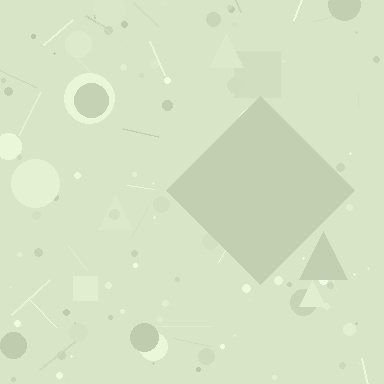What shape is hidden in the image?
A diamond is hidden in the image.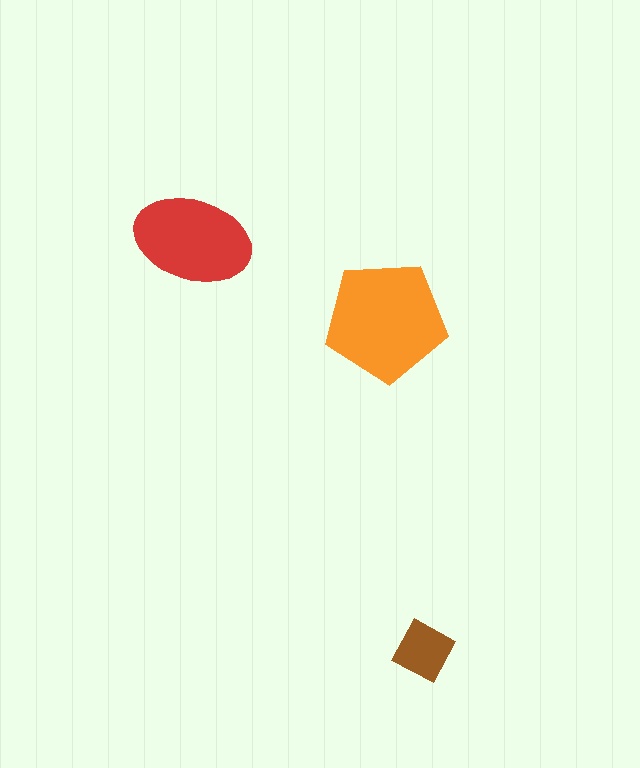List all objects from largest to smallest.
The orange pentagon, the red ellipse, the brown diamond.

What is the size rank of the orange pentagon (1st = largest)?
1st.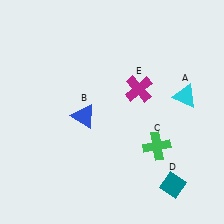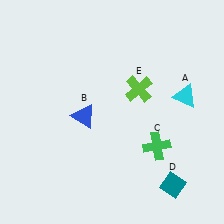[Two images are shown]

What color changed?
The cross (E) changed from magenta in Image 1 to lime in Image 2.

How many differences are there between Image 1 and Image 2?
There is 1 difference between the two images.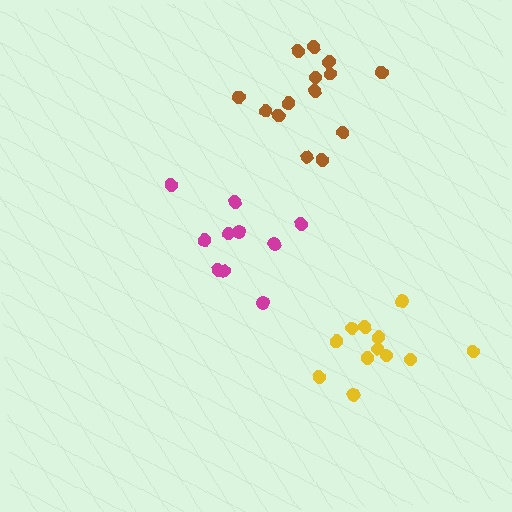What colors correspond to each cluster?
The clusters are colored: yellow, brown, magenta.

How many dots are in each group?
Group 1: 12 dots, Group 2: 14 dots, Group 3: 10 dots (36 total).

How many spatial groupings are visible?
There are 3 spatial groupings.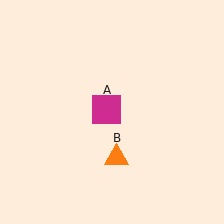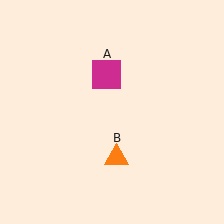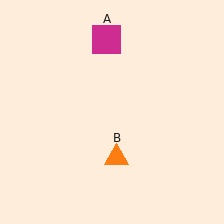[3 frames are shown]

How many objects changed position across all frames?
1 object changed position: magenta square (object A).